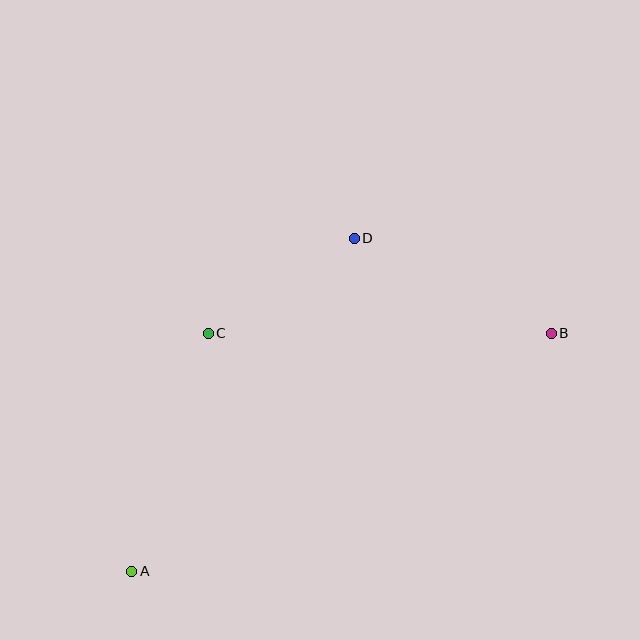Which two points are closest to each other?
Points C and D are closest to each other.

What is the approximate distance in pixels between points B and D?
The distance between B and D is approximately 219 pixels.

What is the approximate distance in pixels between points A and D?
The distance between A and D is approximately 401 pixels.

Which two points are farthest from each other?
Points A and B are farthest from each other.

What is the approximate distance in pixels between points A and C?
The distance between A and C is approximately 250 pixels.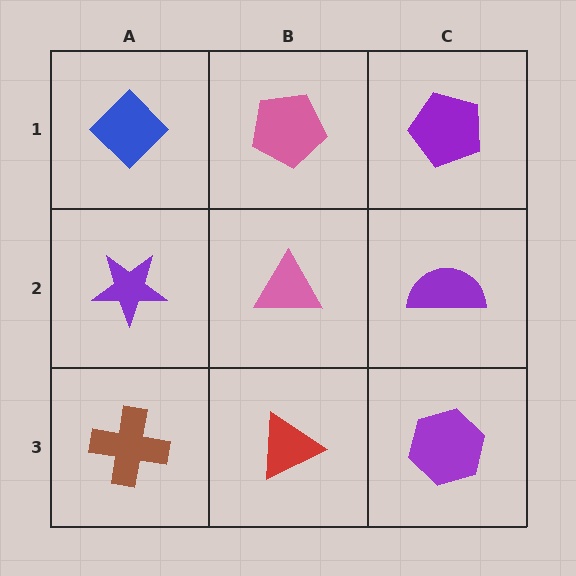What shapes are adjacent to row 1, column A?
A purple star (row 2, column A), a pink pentagon (row 1, column B).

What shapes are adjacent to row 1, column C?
A purple semicircle (row 2, column C), a pink pentagon (row 1, column B).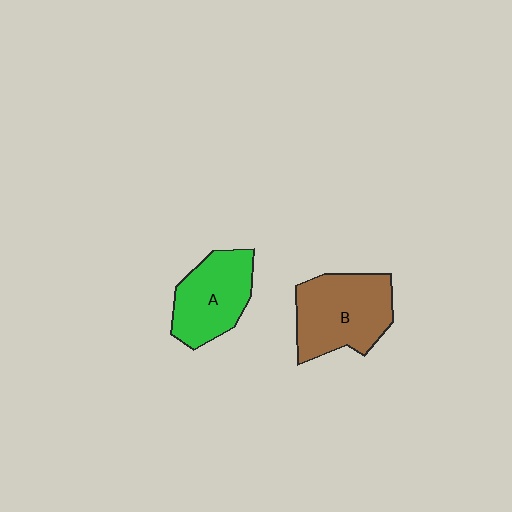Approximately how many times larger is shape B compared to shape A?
Approximately 1.2 times.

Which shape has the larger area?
Shape B (brown).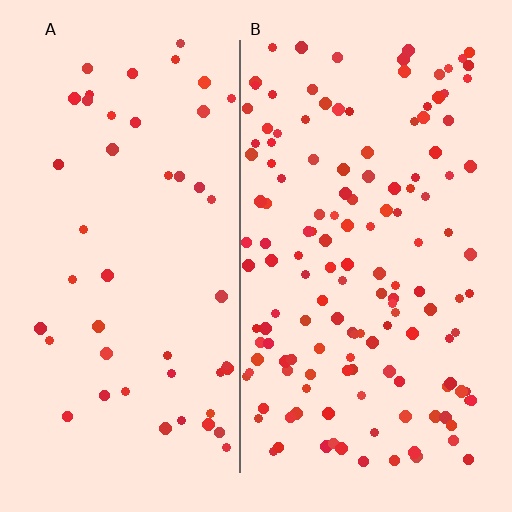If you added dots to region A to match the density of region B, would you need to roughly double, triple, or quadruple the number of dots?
Approximately triple.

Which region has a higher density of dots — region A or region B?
B (the right).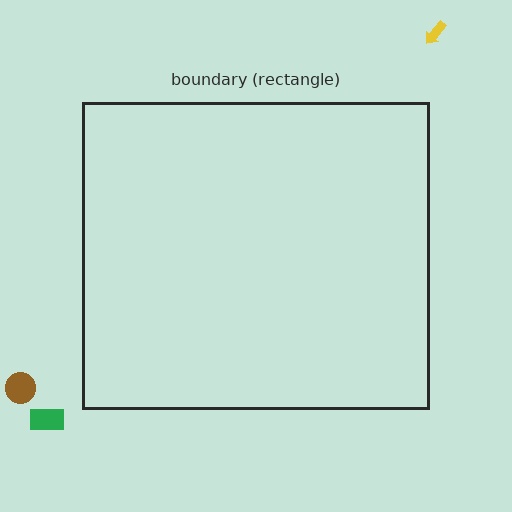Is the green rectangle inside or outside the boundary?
Outside.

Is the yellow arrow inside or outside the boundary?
Outside.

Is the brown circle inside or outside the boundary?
Outside.